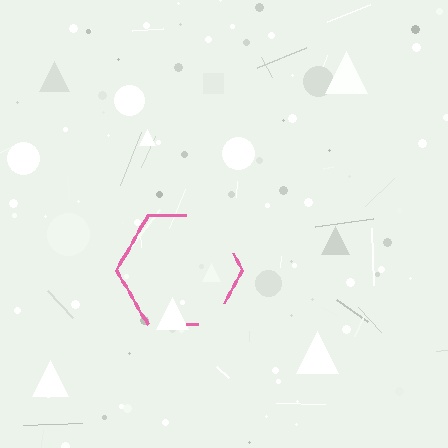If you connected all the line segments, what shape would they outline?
They would outline a hexagon.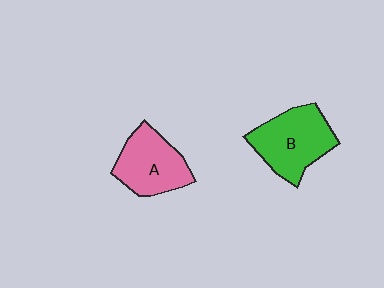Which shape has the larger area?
Shape B (green).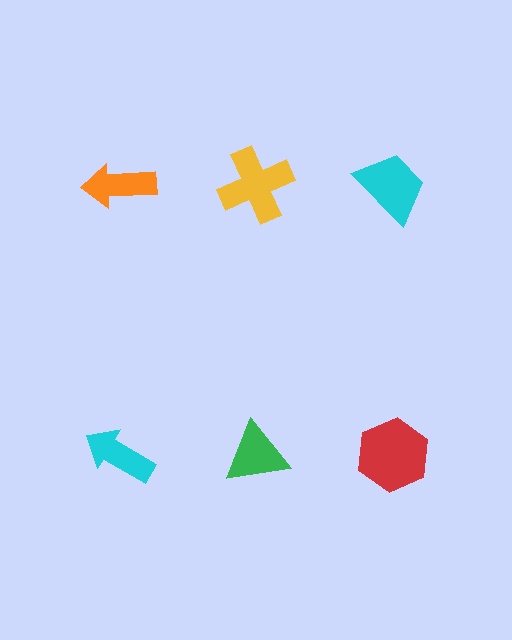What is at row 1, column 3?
A cyan trapezoid.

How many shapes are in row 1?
3 shapes.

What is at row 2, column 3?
A red hexagon.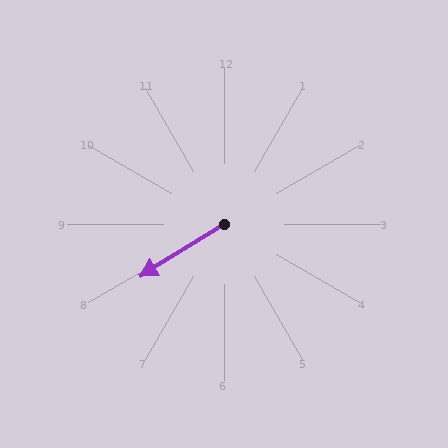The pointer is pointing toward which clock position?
Roughly 8 o'clock.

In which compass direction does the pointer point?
Southwest.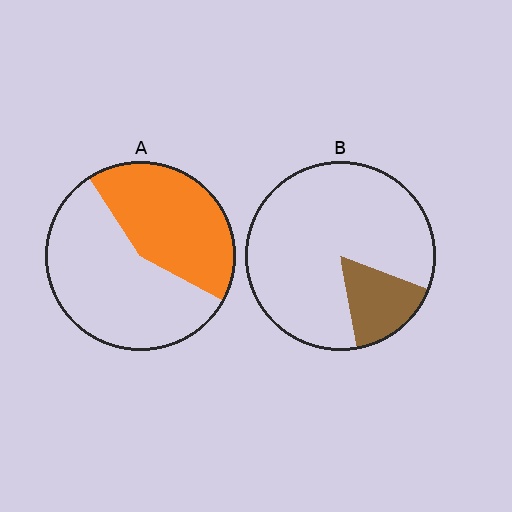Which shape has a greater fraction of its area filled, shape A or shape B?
Shape A.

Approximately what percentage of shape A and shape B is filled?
A is approximately 40% and B is approximately 15%.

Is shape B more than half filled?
No.